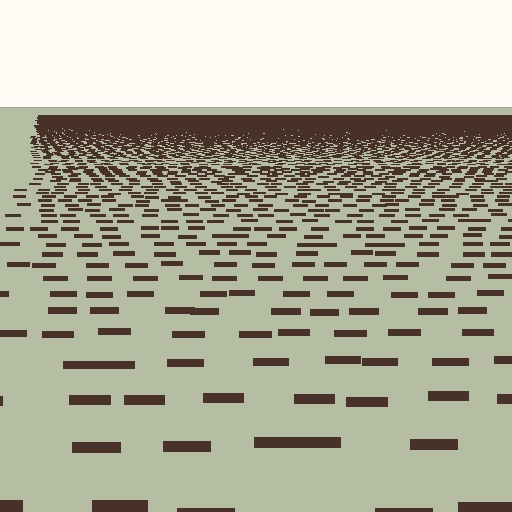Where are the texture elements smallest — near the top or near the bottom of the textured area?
Near the top.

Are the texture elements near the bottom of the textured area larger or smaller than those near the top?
Larger. Near the bottom, elements are closer to the viewer and appear at a bigger on-screen size.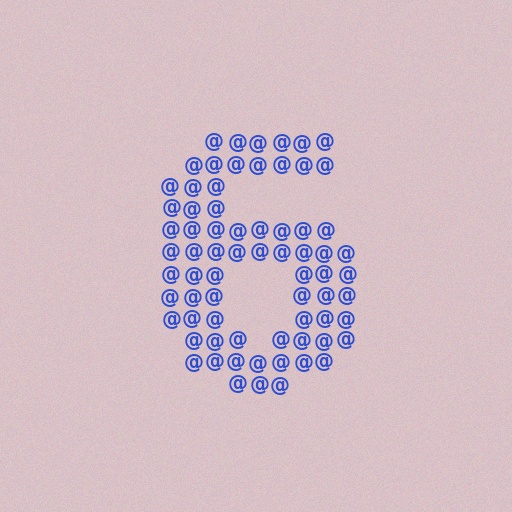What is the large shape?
The large shape is the digit 6.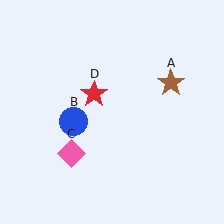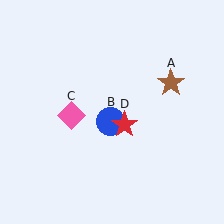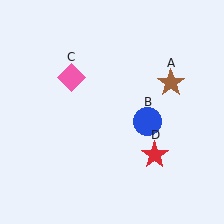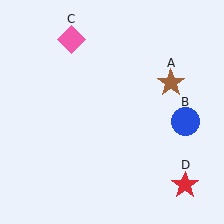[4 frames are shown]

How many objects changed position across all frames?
3 objects changed position: blue circle (object B), pink diamond (object C), red star (object D).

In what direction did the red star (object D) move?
The red star (object D) moved down and to the right.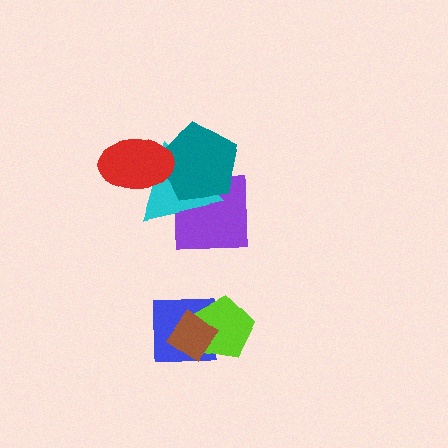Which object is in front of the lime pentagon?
The brown diamond is in front of the lime pentagon.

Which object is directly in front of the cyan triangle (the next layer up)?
The teal pentagon is directly in front of the cyan triangle.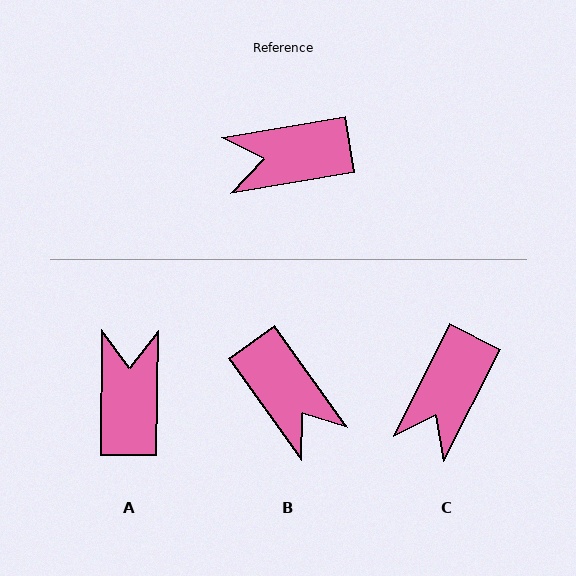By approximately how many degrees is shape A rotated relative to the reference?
Approximately 100 degrees clockwise.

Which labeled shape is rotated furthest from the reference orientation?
B, about 116 degrees away.